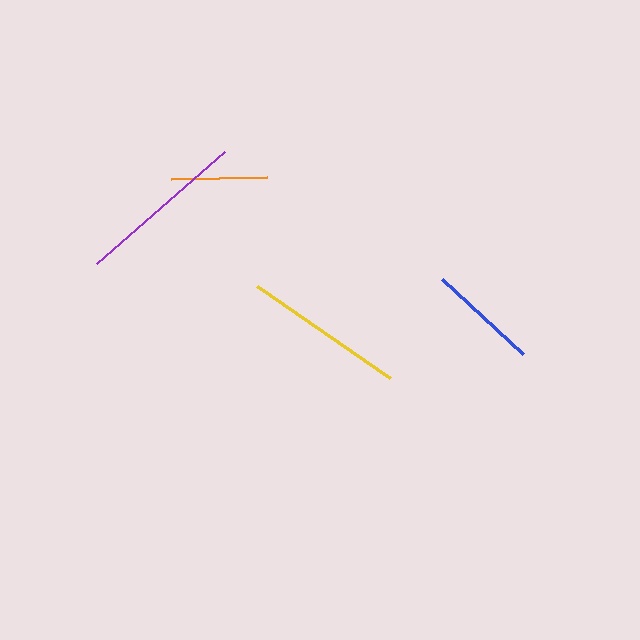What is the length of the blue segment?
The blue segment is approximately 110 pixels long.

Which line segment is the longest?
The purple line is the longest at approximately 170 pixels.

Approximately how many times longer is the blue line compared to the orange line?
The blue line is approximately 1.1 times the length of the orange line.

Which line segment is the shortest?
The orange line is the shortest at approximately 96 pixels.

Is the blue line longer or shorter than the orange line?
The blue line is longer than the orange line.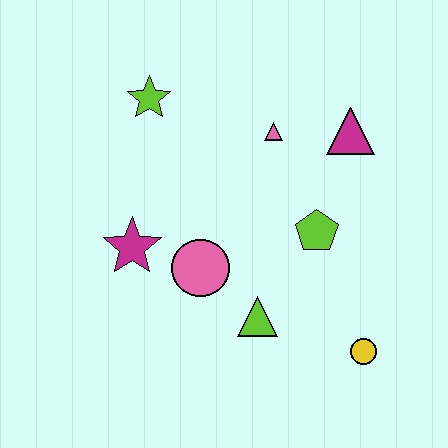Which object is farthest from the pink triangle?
The yellow circle is farthest from the pink triangle.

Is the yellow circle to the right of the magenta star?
Yes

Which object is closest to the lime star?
The pink triangle is closest to the lime star.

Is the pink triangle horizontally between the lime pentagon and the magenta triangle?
No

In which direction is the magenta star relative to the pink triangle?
The magenta star is to the left of the pink triangle.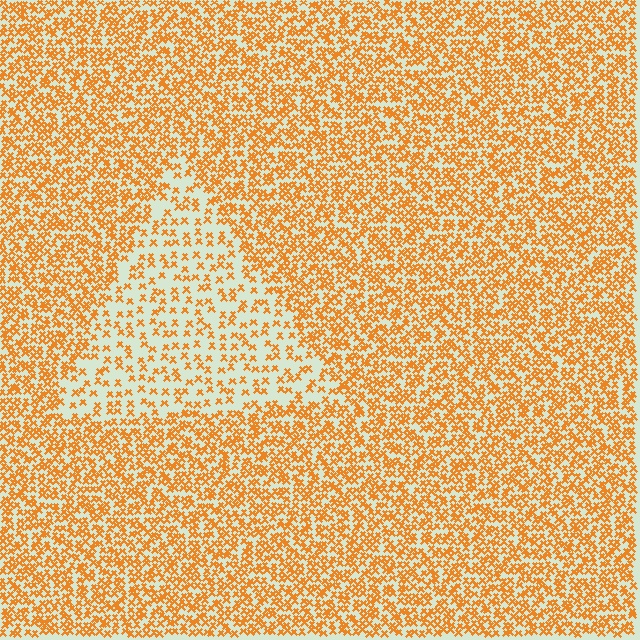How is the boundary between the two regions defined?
The boundary is defined by a change in element density (approximately 2.3x ratio). All elements are the same color, size, and shape.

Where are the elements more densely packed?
The elements are more densely packed outside the triangle boundary.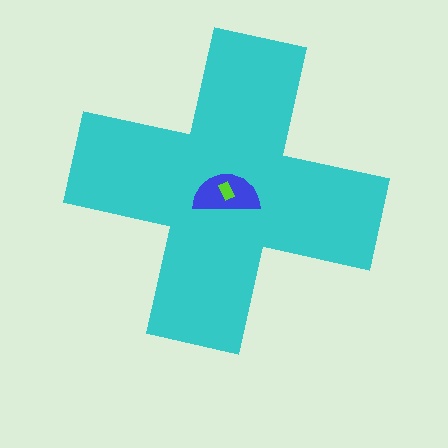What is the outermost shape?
The cyan cross.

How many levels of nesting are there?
3.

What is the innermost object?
The lime rectangle.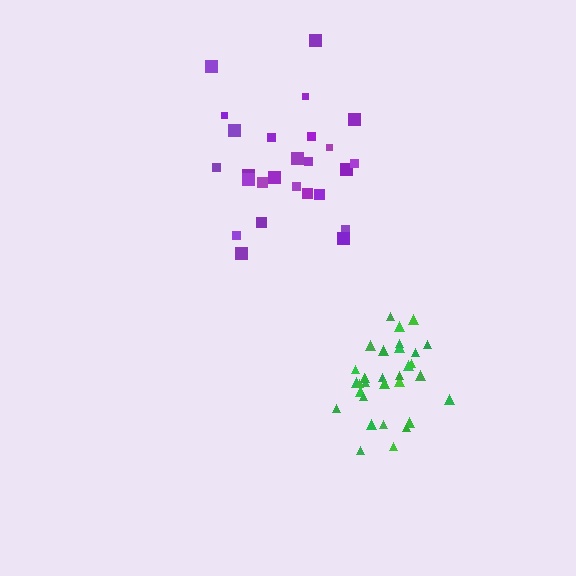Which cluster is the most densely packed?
Green.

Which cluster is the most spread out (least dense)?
Purple.